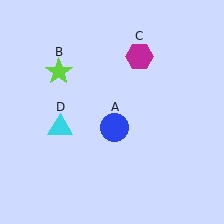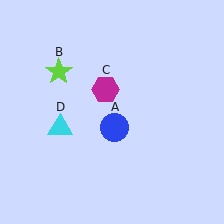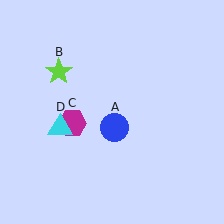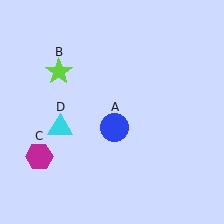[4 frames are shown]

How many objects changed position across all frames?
1 object changed position: magenta hexagon (object C).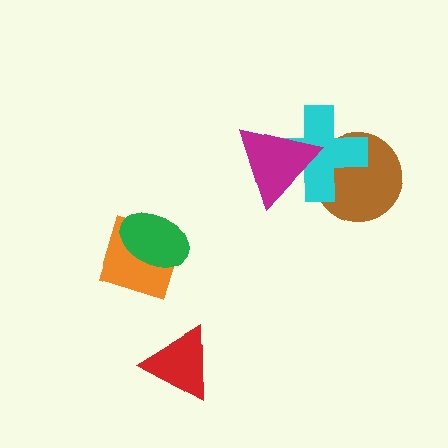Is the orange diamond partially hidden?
Yes, it is partially covered by another shape.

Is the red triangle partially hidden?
No, no other shape covers it.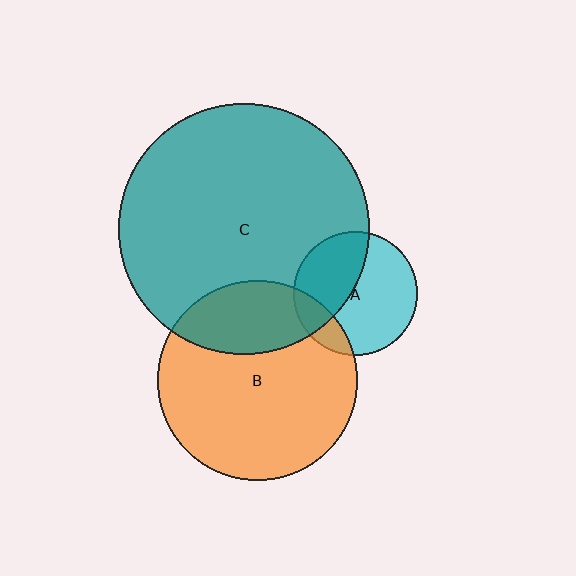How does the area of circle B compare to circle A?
Approximately 2.6 times.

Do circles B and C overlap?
Yes.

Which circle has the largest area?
Circle C (teal).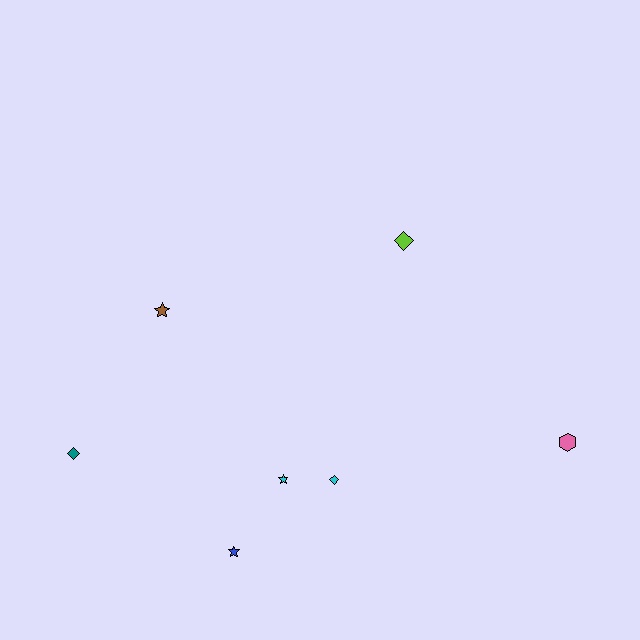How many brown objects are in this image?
There is 1 brown object.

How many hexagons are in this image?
There is 1 hexagon.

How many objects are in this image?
There are 7 objects.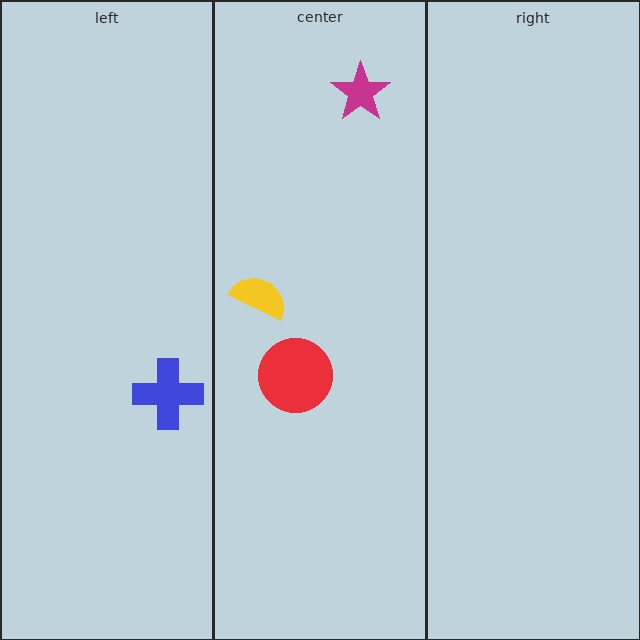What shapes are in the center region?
The yellow semicircle, the magenta star, the red circle.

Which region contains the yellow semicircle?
The center region.